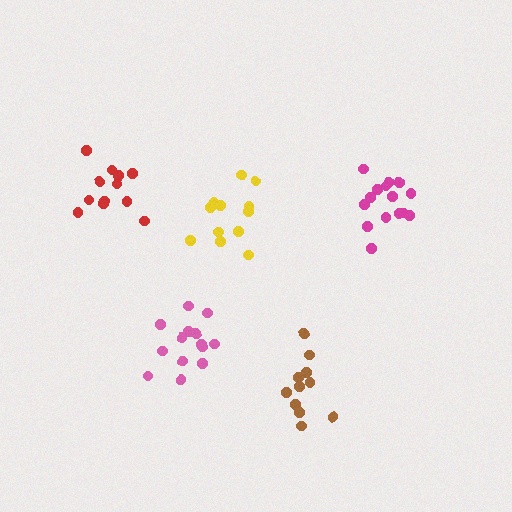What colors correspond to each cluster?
The clusters are colored: pink, red, brown, magenta, yellow.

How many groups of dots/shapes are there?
There are 5 groups.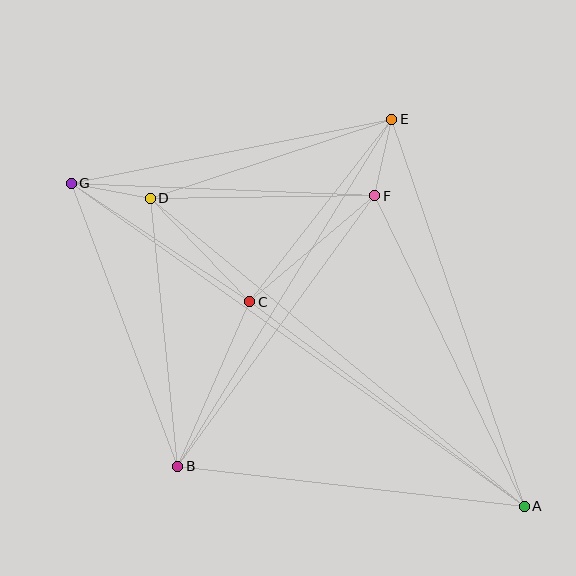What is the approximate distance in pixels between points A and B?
The distance between A and B is approximately 349 pixels.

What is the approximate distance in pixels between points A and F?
The distance between A and F is approximately 345 pixels.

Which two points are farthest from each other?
Points A and G are farthest from each other.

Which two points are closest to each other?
Points E and F are closest to each other.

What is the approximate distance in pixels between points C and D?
The distance between C and D is approximately 144 pixels.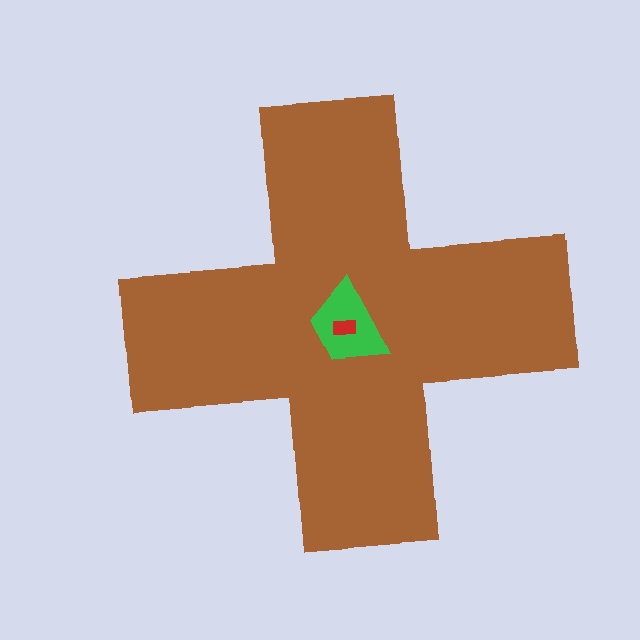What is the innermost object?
The red rectangle.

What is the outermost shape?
The brown cross.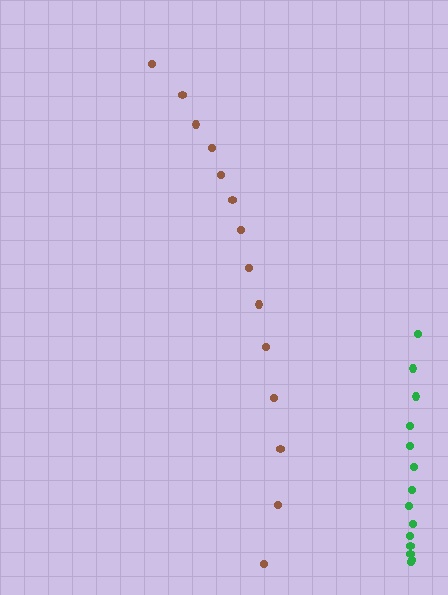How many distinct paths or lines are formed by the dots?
There are 2 distinct paths.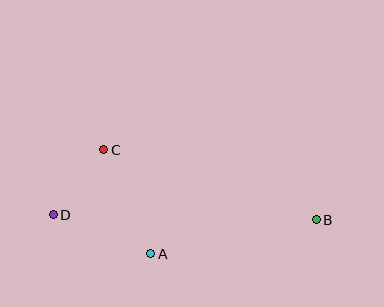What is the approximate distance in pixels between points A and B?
The distance between A and B is approximately 169 pixels.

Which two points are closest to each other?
Points C and D are closest to each other.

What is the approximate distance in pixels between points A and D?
The distance between A and D is approximately 105 pixels.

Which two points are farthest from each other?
Points B and D are farthest from each other.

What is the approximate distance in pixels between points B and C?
The distance between B and C is approximately 224 pixels.